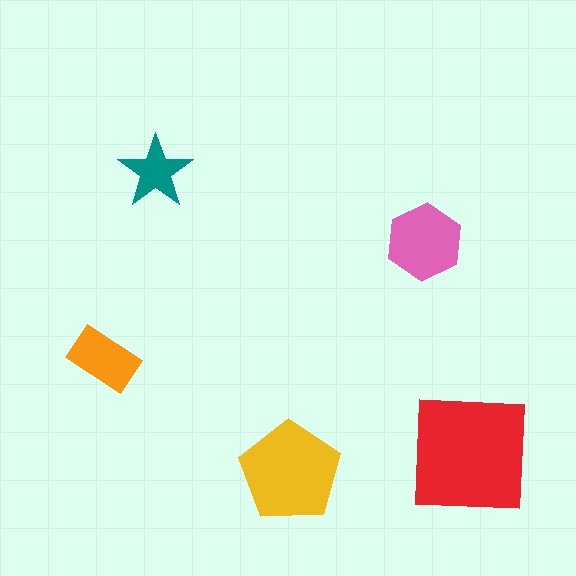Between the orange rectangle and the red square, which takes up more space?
The red square.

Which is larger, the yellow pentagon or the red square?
The red square.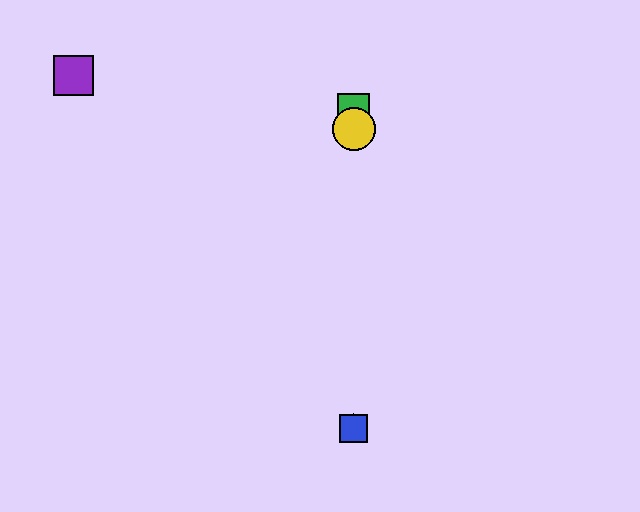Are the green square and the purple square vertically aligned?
No, the green square is at x≈354 and the purple square is at x≈74.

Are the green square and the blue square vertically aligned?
Yes, both are at x≈354.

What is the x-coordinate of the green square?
The green square is at x≈354.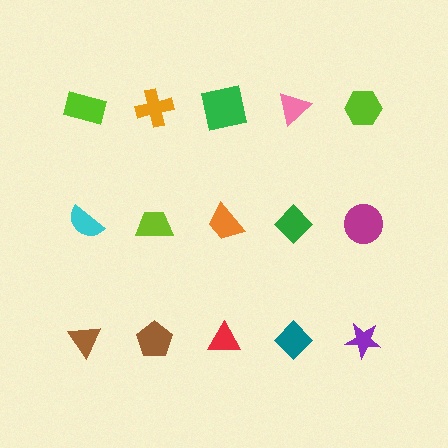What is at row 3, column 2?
A brown pentagon.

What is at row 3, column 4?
A teal diamond.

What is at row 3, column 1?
A brown triangle.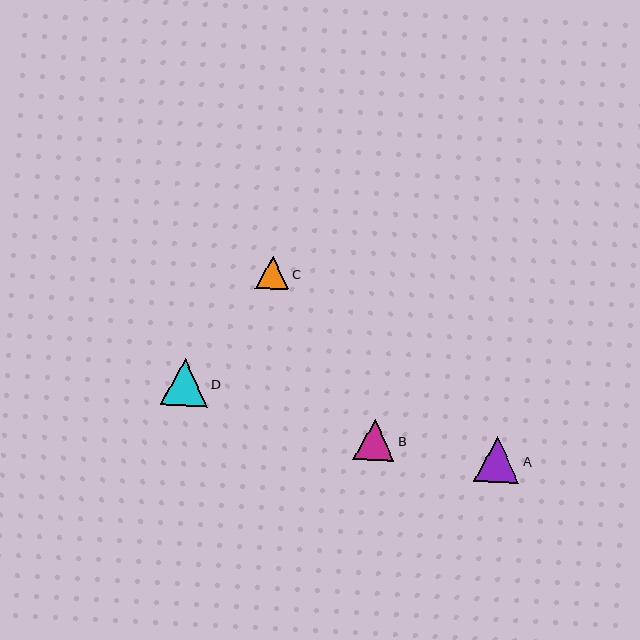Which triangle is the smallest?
Triangle C is the smallest with a size of approximately 33 pixels.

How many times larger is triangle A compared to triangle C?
Triangle A is approximately 1.4 times the size of triangle C.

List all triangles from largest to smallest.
From largest to smallest: D, A, B, C.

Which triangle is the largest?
Triangle D is the largest with a size of approximately 47 pixels.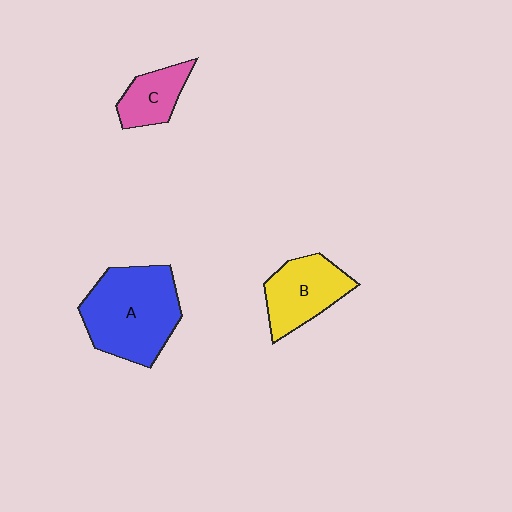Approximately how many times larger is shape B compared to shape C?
Approximately 1.5 times.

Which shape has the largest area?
Shape A (blue).